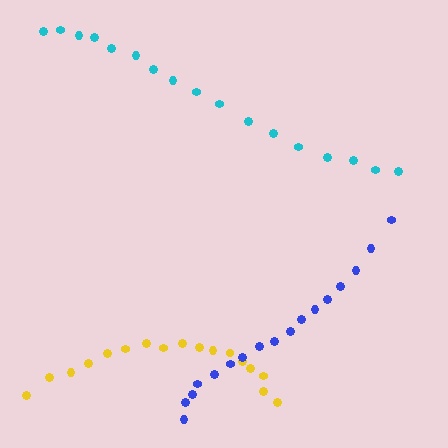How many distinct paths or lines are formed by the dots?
There are 3 distinct paths.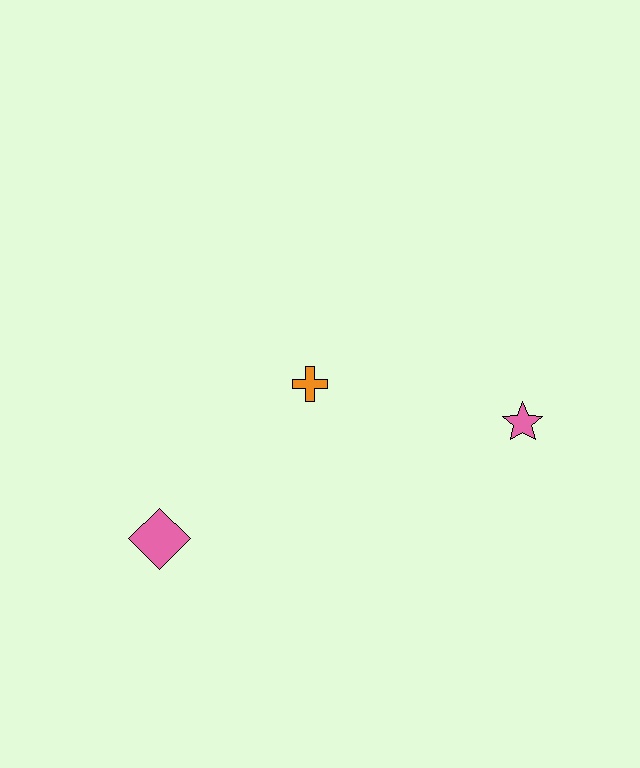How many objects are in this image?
There are 3 objects.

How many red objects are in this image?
There are no red objects.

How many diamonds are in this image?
There is 1 diamond.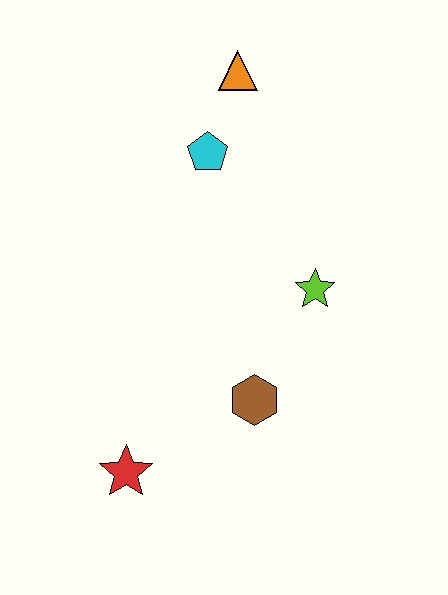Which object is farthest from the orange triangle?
The red star is farthest from the orange triangle.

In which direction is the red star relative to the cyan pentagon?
The red star is below the cyan pentagon.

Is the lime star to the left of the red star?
No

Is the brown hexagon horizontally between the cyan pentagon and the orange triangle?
No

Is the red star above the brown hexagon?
No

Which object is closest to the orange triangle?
The cyan pentagon is closest to the orange triangle.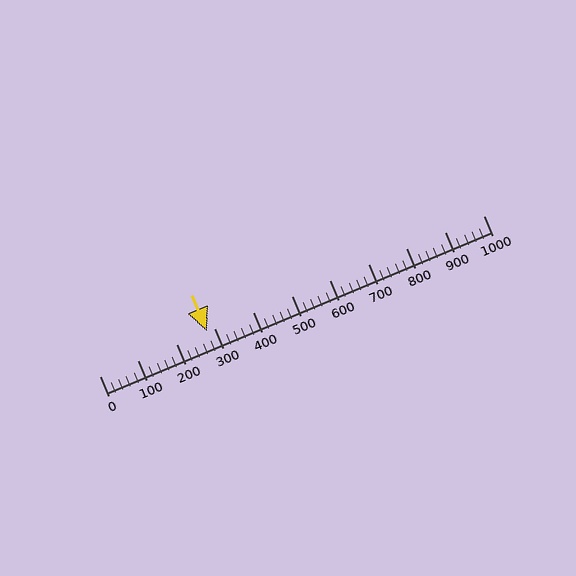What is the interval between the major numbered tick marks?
The major tick marks are spaced 100 units apart.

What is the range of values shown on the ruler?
The ruler shows values from 0 to 1000.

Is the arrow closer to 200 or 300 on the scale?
The arrow is closer to 300.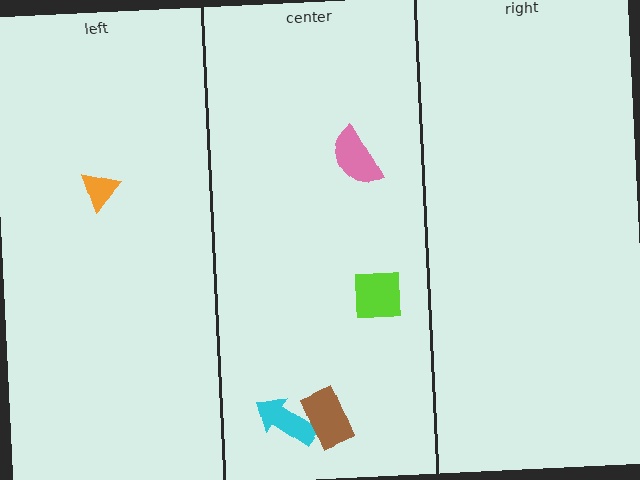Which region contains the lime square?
The center region.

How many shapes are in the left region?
1.